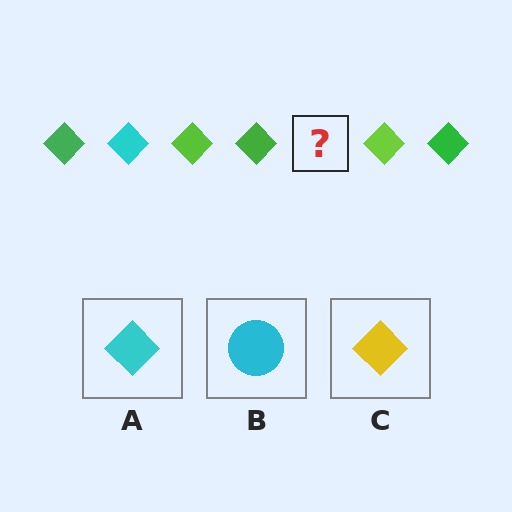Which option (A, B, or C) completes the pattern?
A.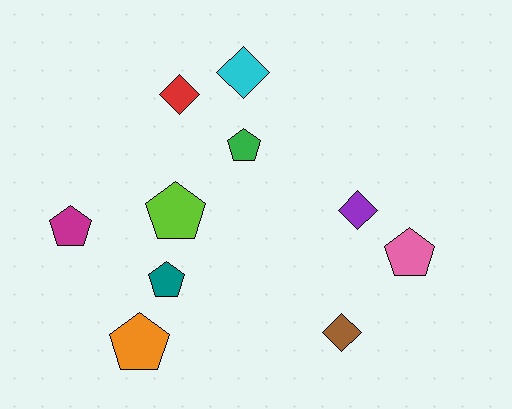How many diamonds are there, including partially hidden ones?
There are 4 diamonds.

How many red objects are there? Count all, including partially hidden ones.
There is 1 red object.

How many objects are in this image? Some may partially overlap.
There are 10 objects.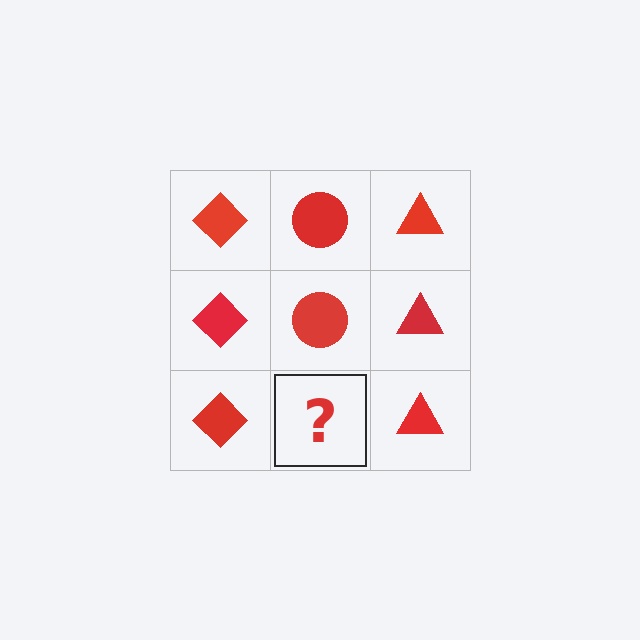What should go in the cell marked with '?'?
The missing cell should contain a red circle.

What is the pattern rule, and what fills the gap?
The rule is that each column has a consistent shape. The gap should be filled with a red circle.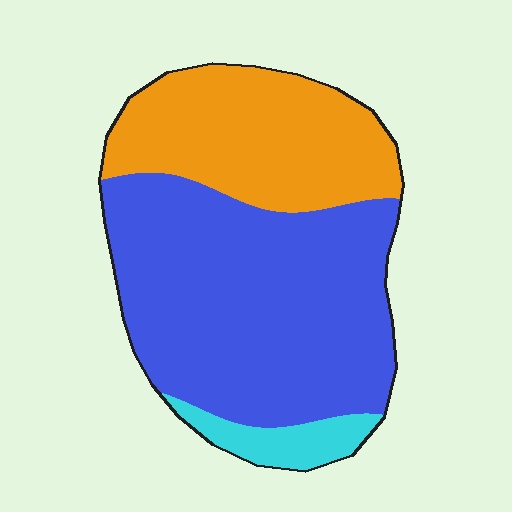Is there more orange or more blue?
Blue.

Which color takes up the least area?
Cyan, at roughly 5%.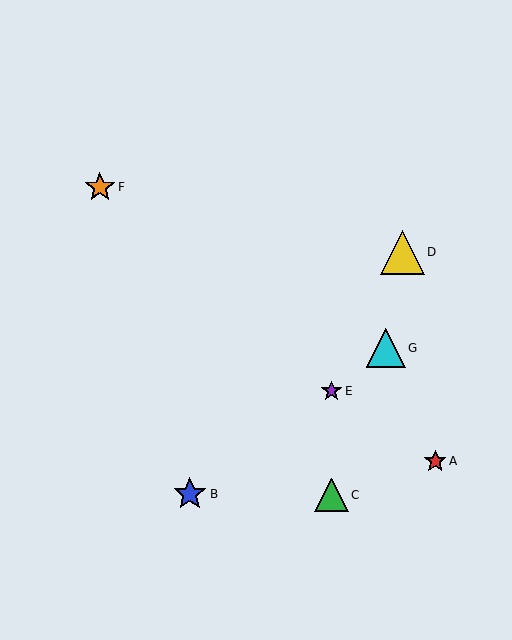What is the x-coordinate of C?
Object C is at x≈331.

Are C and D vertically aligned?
No, C is at x≈331 and D is at x≈402.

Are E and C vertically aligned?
Yes, both are at x≈331.